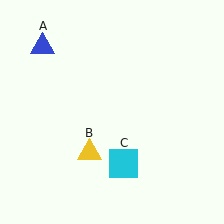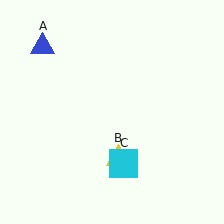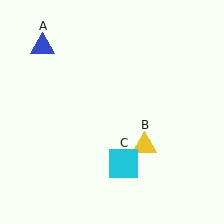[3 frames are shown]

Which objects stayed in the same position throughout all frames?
Blue triangle (object A) and cyan square (object C) remained stationary.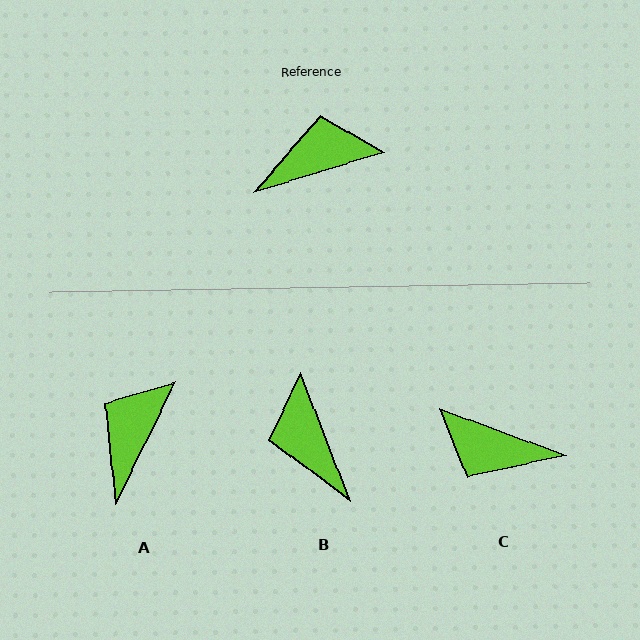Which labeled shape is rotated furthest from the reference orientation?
C, about 143 degrees away.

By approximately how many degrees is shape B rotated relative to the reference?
Approximately 94 degrees counter-clockwise.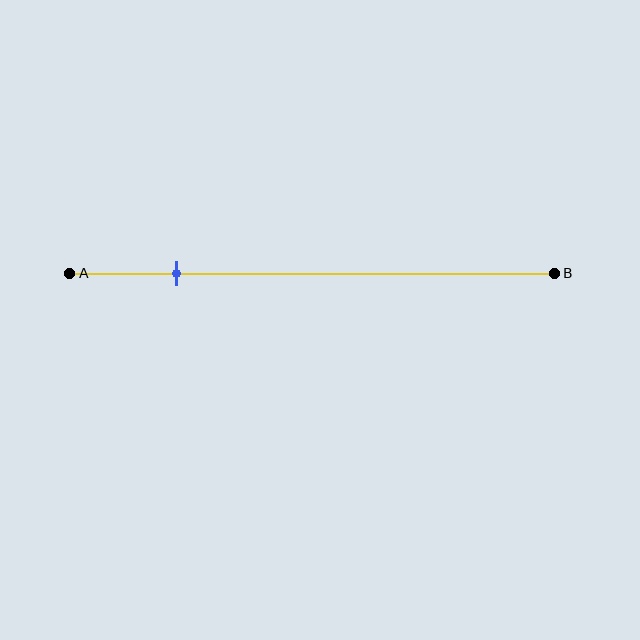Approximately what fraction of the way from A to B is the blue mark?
The blue mark is approximately 20% of the way from A to B.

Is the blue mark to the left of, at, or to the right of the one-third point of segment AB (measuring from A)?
The blue mark is to the left of the one-third point of segment AB.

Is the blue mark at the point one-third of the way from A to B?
No, the mark is at about 20% from A, not at the 33% one-third point.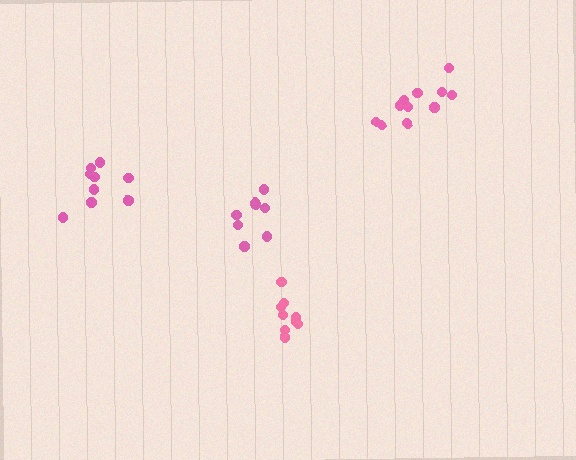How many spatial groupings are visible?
There are 4 spatial groupings.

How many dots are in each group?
Group 1: 11 dots, Group 2: 8 dots, Group 3: 9 dots, Group 4: 9 dots (37 total).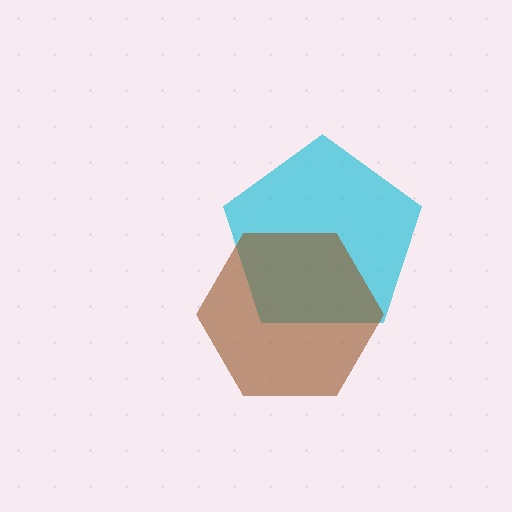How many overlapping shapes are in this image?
There are 2 overlapping shapes in the image.